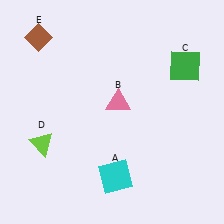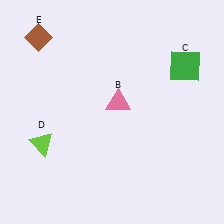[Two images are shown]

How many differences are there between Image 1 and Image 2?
There is 1 difference between the two images.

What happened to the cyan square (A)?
The cyan square (A) was removed in Image 2. It was in the bottom-right area of Image 1.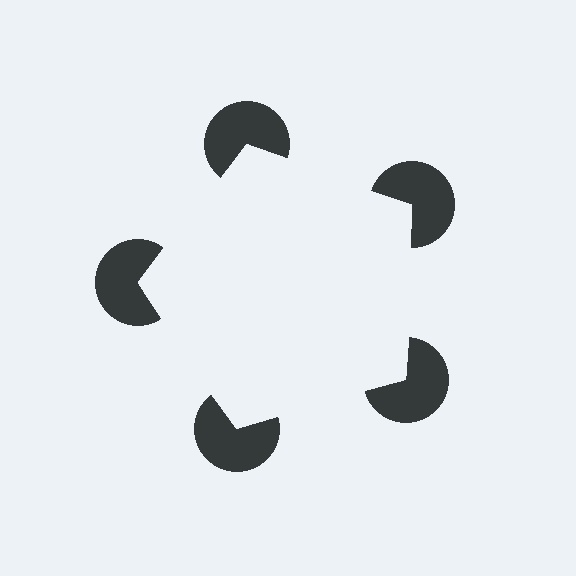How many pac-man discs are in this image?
There are 5 — one at each vertex of the illusory pentagon.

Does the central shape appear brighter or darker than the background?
It typically appears slightly brighter than the background, even though no actual brightness change is drawn.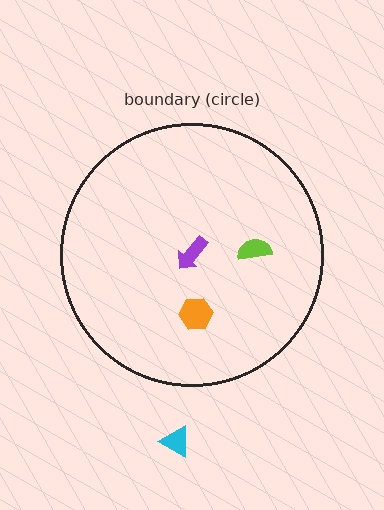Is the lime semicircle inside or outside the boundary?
Inside.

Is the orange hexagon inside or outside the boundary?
Inside.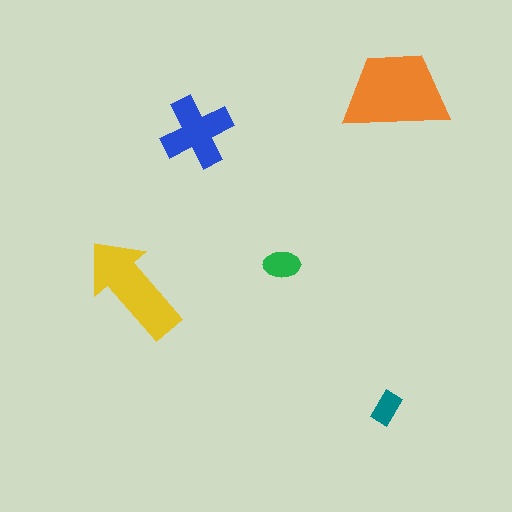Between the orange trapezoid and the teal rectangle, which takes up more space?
The orange trapezoid.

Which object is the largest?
The orange trapezoid.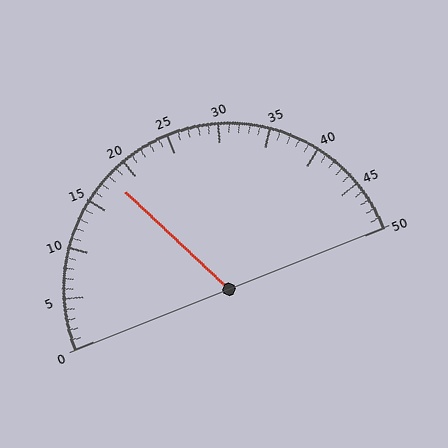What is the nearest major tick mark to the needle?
The nearest major tick mark is 20.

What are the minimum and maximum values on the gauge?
The gauge ranges from 0 to 50.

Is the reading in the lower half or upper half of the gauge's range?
The reading is in the lower half of the range (0 to 50).